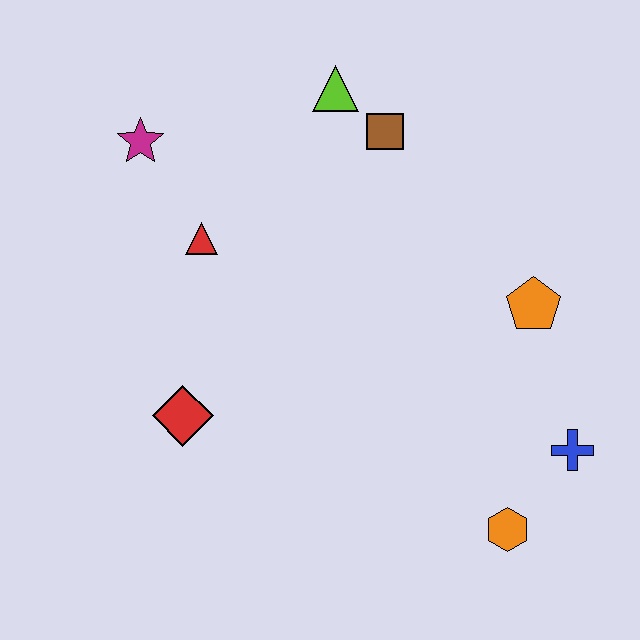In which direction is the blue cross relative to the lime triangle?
The blue cross is below the lime triangle.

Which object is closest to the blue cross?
The orange hexagon is closest to the blue cross.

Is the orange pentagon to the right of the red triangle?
Yes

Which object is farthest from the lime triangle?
The orange hexagon is farthest from the lime triangle.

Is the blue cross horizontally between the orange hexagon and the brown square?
No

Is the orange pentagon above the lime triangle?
No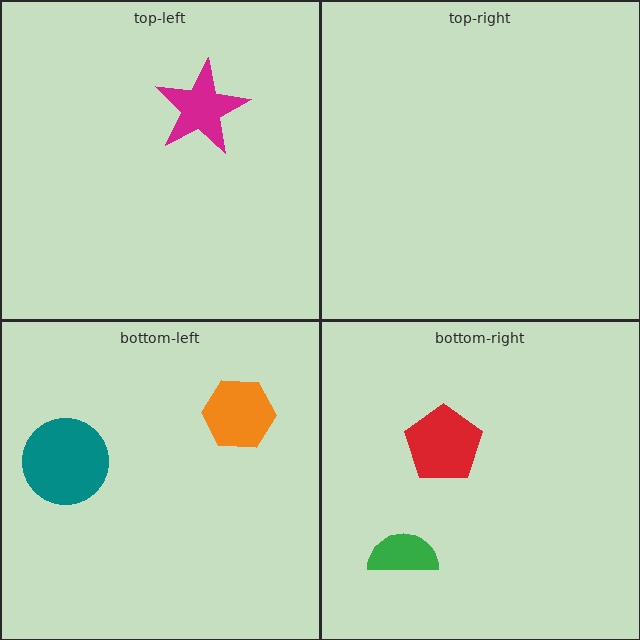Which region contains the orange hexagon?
The bottom-left region.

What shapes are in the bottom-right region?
The red pentagon, the green semicircle.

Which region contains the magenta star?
The top-left region.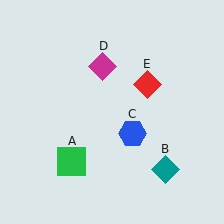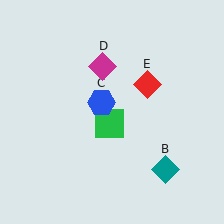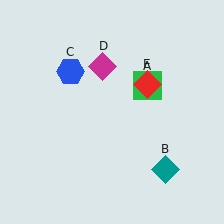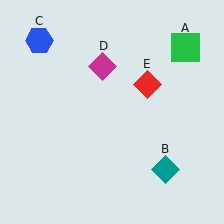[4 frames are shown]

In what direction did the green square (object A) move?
The green square (object A) moved up and to the right.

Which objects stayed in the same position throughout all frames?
Teal diamond (object B) and magenta diamond (object D) and red diamond (object E) remained stationary.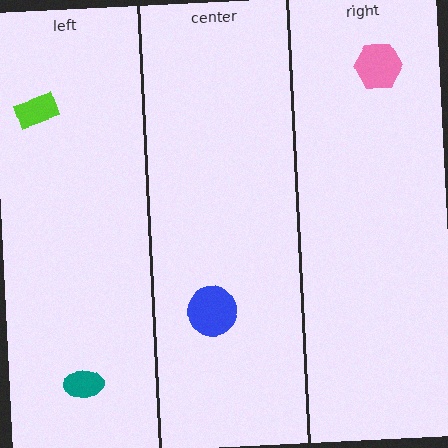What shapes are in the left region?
The teal ellipse, the lime rectangle.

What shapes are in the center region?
The blue circle.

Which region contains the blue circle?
The center region.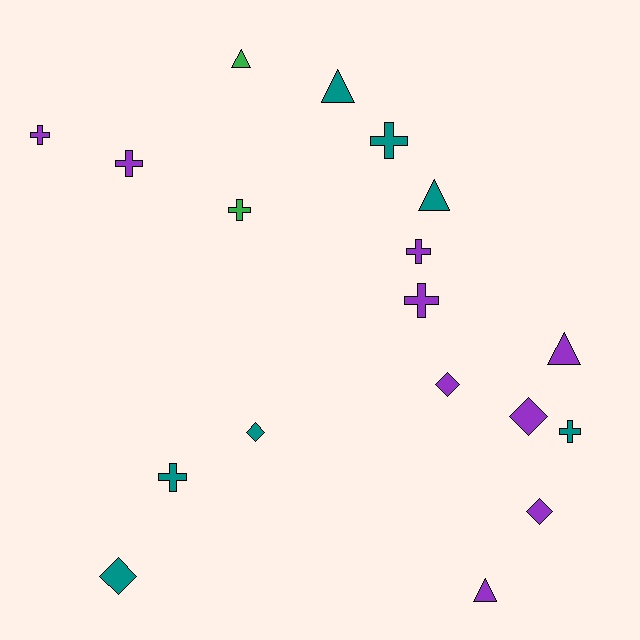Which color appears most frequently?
Purple, with 9 objects.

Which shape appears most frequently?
Cross, with 8 objects.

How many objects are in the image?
There are 18 objects.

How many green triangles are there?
There is 1 green triangle.